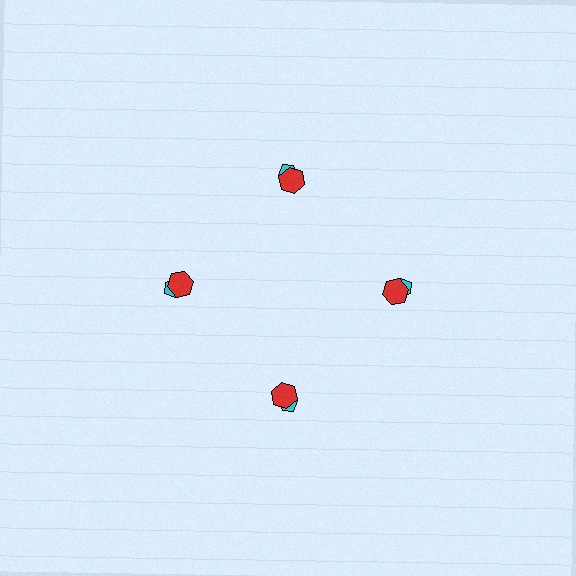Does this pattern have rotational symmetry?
Yes, this pattern has 4-fold rotational symmetry. It looks the same after rotating 90 degrees around the center.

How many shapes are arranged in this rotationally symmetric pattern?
There are 8 shapes, arranged in 4 groups of 2.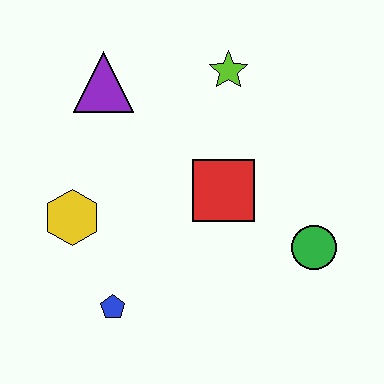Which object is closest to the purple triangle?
The lime star is closest to the purple triangle.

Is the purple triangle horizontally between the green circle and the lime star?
No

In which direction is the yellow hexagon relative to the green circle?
The yellow hexagon is to the left of the green circle.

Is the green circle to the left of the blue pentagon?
No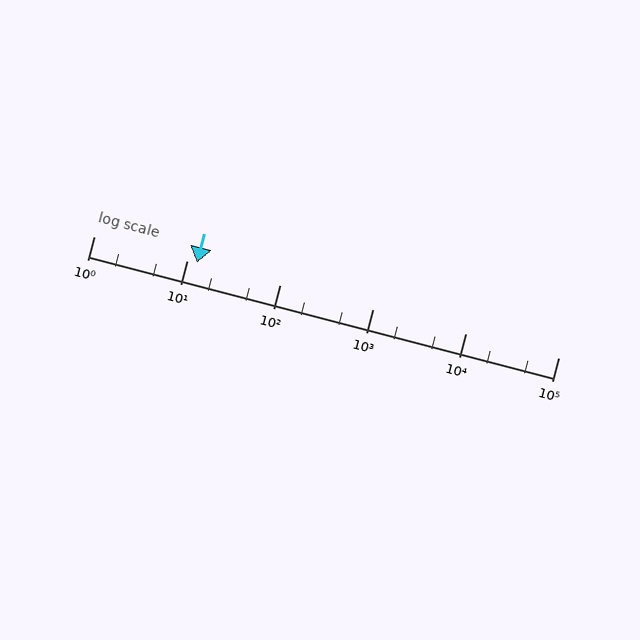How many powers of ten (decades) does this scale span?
The scale spans 5 decades, from 1 to 100000.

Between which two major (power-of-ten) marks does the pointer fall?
The pointer is between 10 and 100.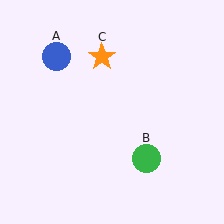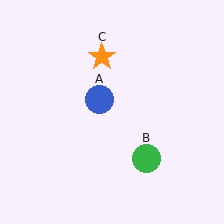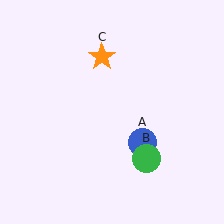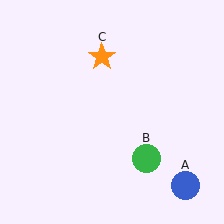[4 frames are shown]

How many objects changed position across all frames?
1 object changed position: blue circle (object A).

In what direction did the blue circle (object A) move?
The blue circle (object A) moved down and to the right.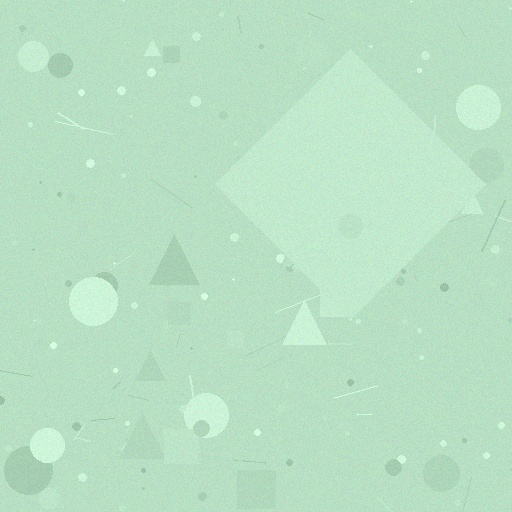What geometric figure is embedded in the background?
A diamond is embedded in the background.